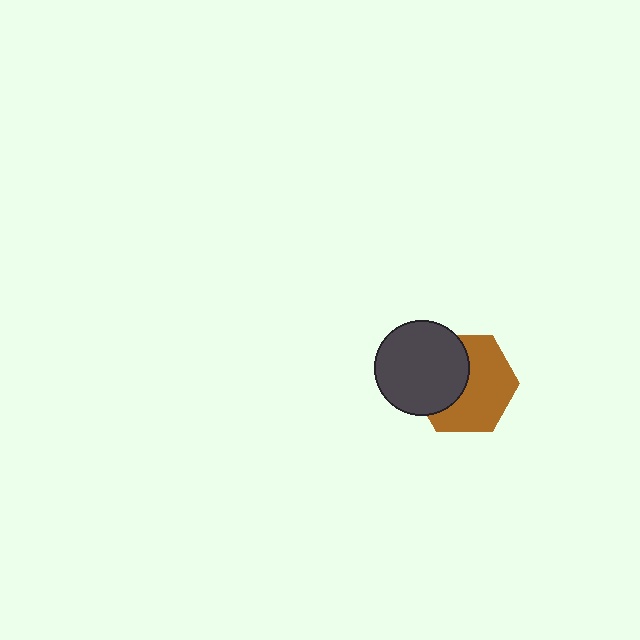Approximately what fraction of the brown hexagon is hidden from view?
Roughly 42% of the brown hexagon is hidden behind the dark gray circle.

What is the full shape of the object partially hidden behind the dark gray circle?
The partially hidden object is a brown hexagon.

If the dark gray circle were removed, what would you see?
You would see the complete brown hexagon.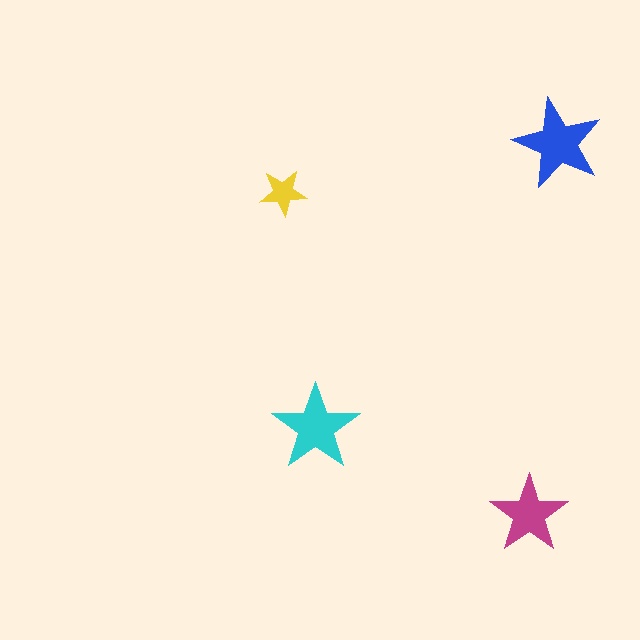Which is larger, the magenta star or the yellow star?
The magenta one.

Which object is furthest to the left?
The yellow star is leftmost.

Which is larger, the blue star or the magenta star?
The blue one.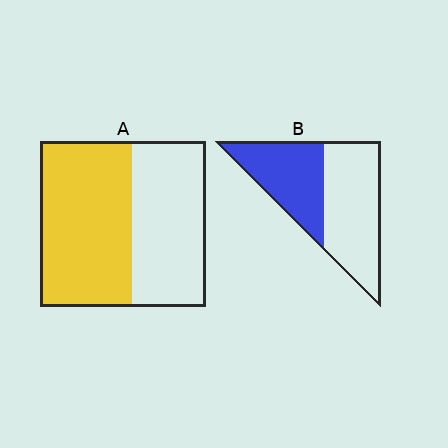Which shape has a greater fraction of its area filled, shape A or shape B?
Shape A.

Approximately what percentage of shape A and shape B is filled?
A is approximately 55% and B is approximately 45%.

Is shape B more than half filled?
No.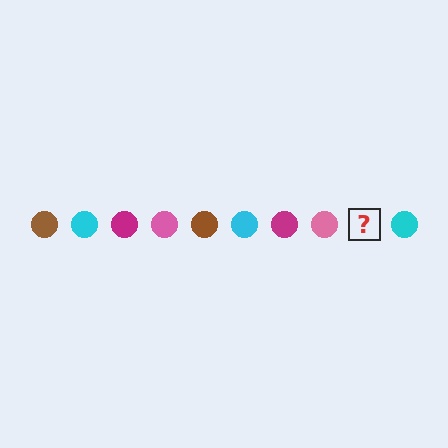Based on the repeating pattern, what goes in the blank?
The blank should be a brown circle.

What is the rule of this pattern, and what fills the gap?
The rule is that the pattern cycles through brown, cyan, magenta, pink circles. The gap should be filled with a brown circle.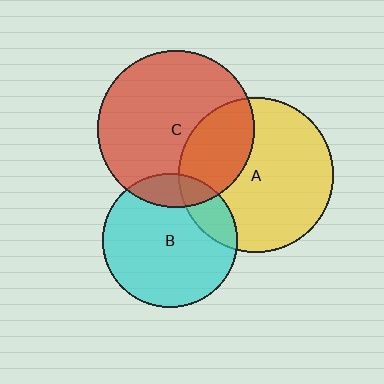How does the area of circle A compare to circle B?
Approximately 1.3 times.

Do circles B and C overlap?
Yes.